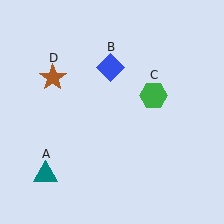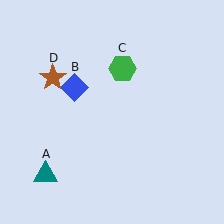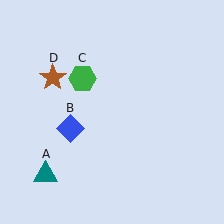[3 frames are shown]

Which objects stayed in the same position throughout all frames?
Teal triangle (object A) and brown star (object D) remained stationary.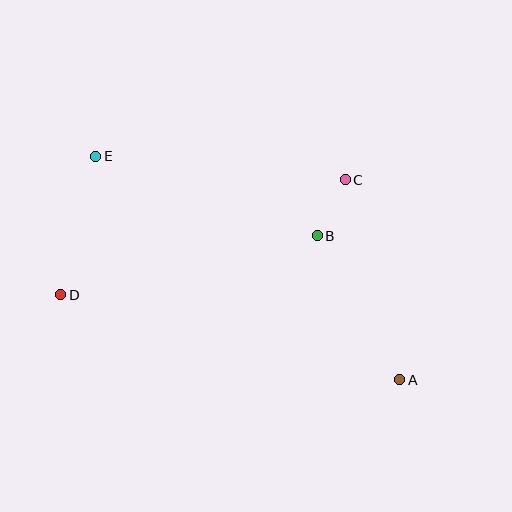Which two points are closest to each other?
Points B and C are closest to each other.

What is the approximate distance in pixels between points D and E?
The distance between D and E is approximately 143 pixels.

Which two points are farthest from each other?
Points A and E are farthest from each other.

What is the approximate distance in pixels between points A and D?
The distance between A and D is approximately 349 pixels.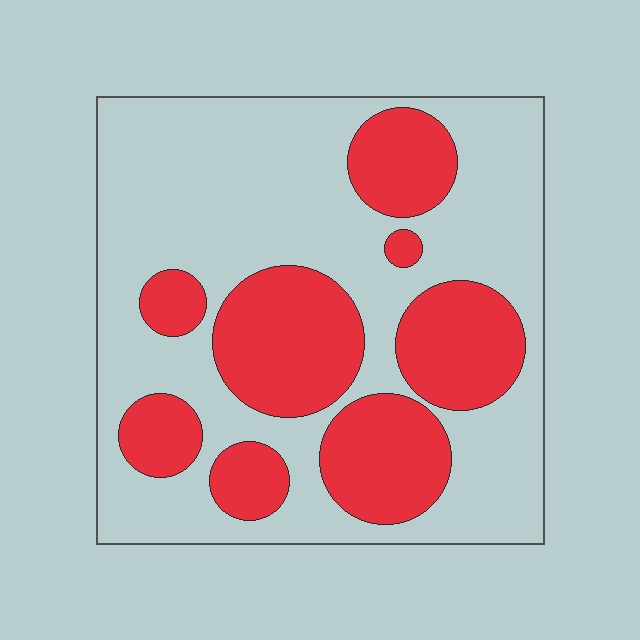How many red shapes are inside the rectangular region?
8.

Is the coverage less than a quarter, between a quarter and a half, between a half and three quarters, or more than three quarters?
Between a quarter and a half.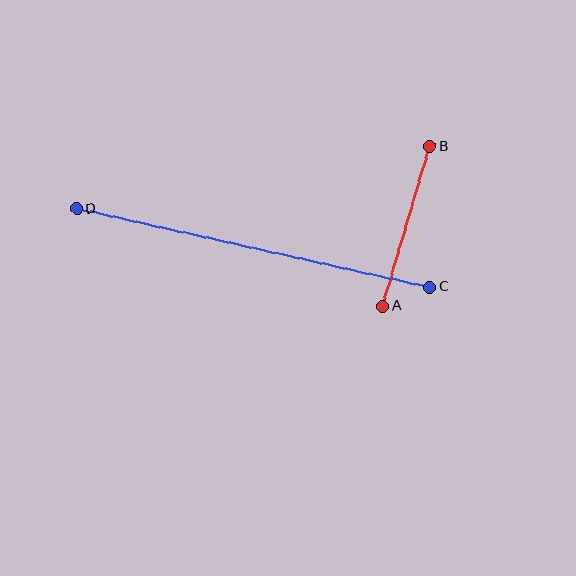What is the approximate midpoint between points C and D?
The midpoint is at approximately (253, 248) pixels.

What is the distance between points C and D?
The distance is approximately 361 pixels.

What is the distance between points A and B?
The distance is approximately 167 pixels.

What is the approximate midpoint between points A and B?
The midpoint is at approximately (406, 226) pixels.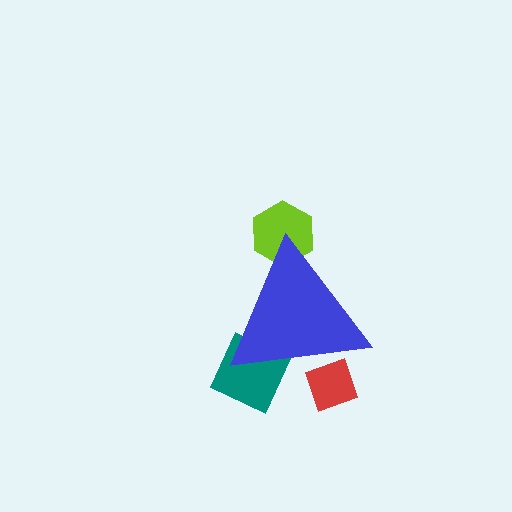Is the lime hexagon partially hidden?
Yes, the lime hexagon is partially hidden behind the blue triangle.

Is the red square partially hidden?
Yes, the red square is partially hidden behind the blue triangle.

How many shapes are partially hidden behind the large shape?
3 shapes are partially hidden.